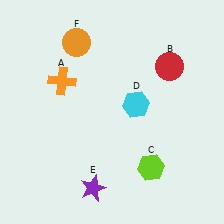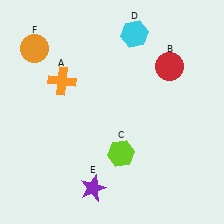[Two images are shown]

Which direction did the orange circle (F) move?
The orange circle (F) moved left.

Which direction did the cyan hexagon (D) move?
The cyan hexagon (D) moved up.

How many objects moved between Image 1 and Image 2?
3 objects moved between the two images.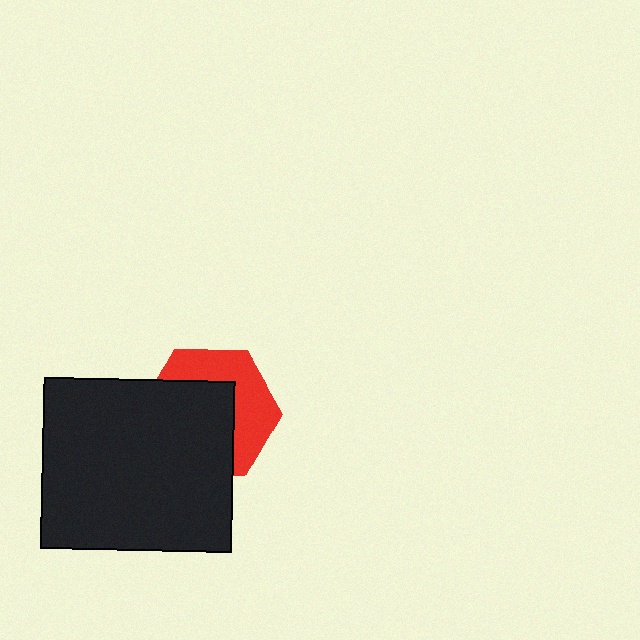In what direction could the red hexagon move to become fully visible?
The red hexagon could move toward the upper-right. That would shift it out from behind the black rectangle entirely.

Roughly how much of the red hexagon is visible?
A small part of it is visible (roughly 43%).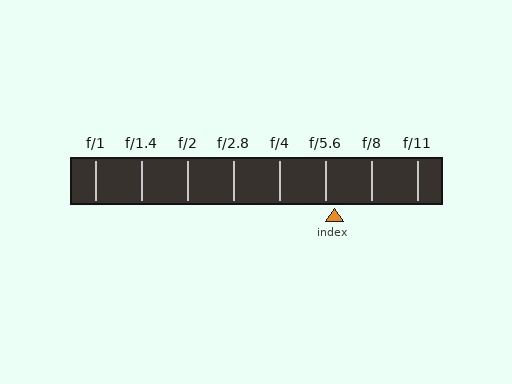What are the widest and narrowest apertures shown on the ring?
The widest aperture shown is f/1 and the narrowest is f/11.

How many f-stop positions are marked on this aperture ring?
There are 8 f-stop positions marked.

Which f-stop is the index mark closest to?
The index mark is closest to f/5.6.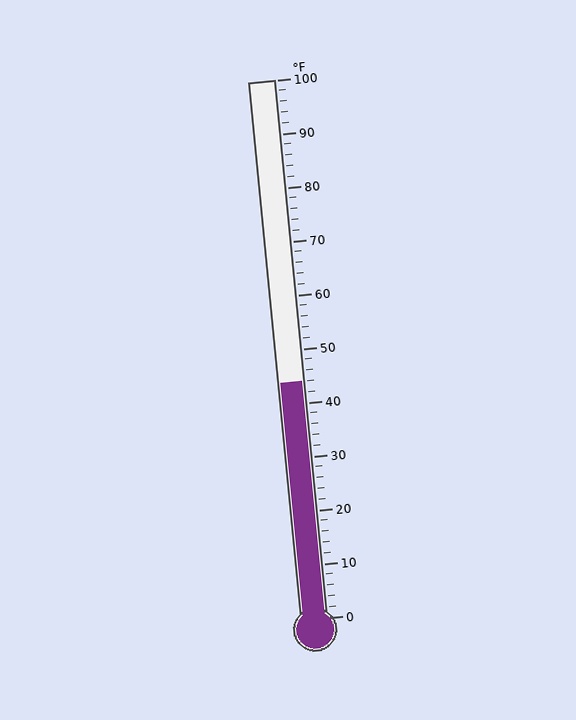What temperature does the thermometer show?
The thermometer shows approximately 44°F.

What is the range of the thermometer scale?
The thermometer scale ranges from 0°F to 100°F.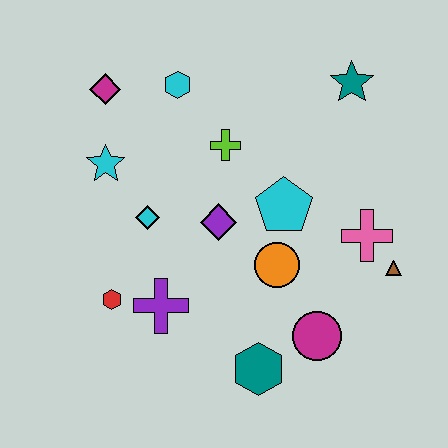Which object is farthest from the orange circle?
The magenta diamond is farthest from the orange circle.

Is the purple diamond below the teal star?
Yes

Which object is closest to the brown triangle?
The pink cross is closest to the brown triangle.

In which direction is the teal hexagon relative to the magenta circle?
The teal hexagon is to the left of the magenta circle.